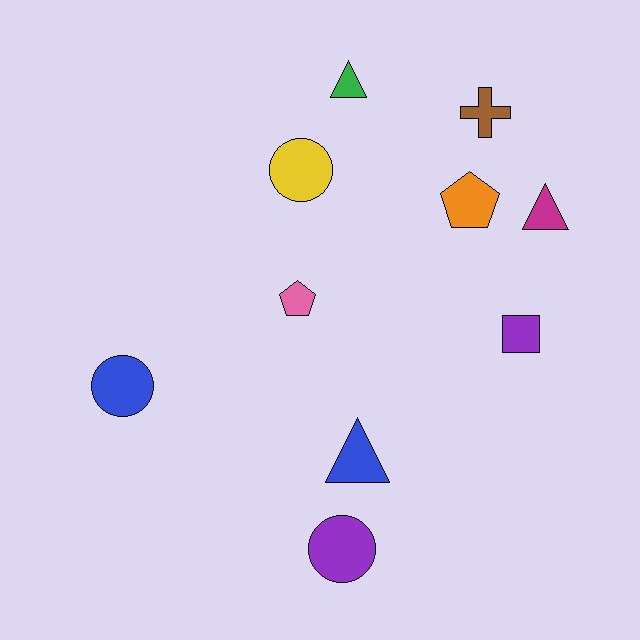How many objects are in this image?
There are 10 objects.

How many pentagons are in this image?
There are 2 pentagons.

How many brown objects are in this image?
There is 1 brown object.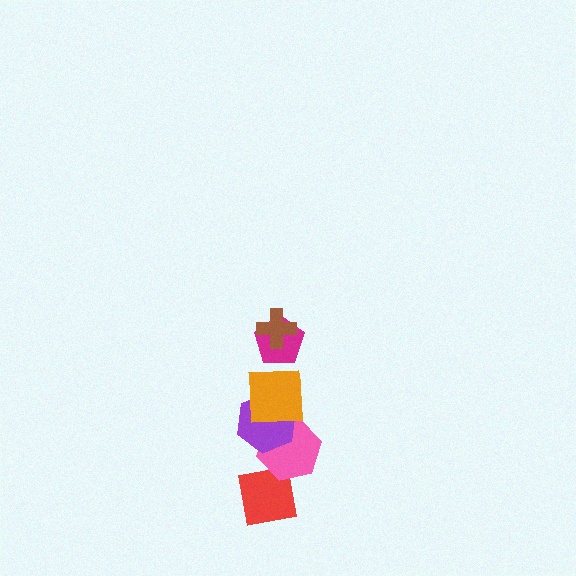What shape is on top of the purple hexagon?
The orange square is on top of the purple hexagon.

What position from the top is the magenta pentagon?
The magenta pentagon is 2nd from the top.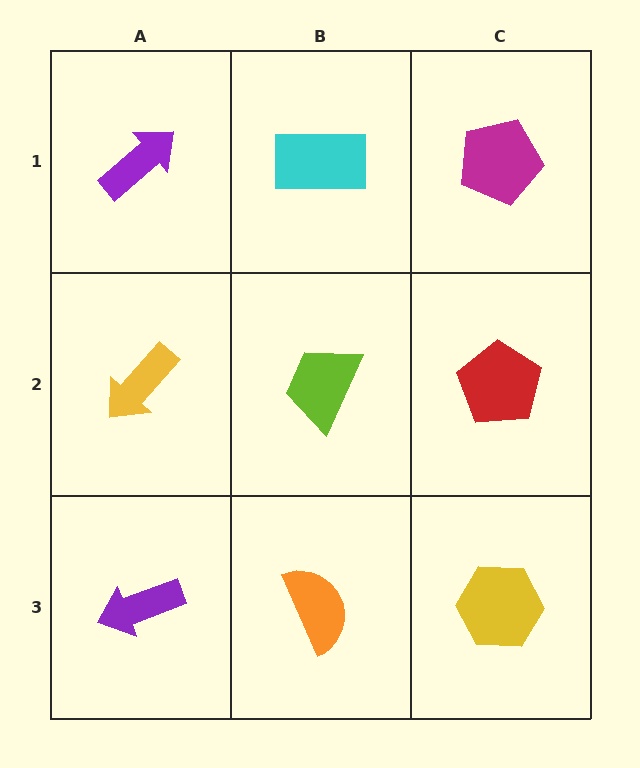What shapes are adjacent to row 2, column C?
A magenta pentagon (row 1, column C), a yellow hexagon (row 3, column C), a lime trapezoid (row 2, column B).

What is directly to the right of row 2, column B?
A red pentagon.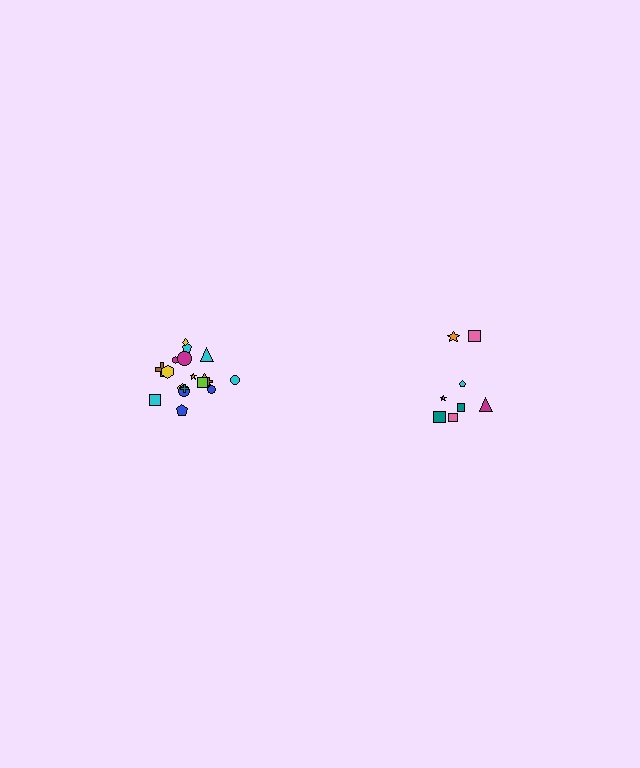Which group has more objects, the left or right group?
The left group.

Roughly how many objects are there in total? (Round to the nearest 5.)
Roughly 25 objects in total.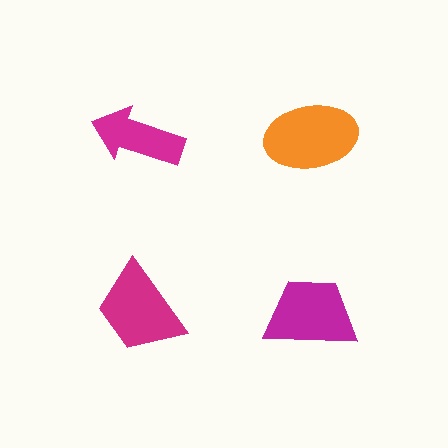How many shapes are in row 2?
2 shapes.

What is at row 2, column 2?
A magenta trapezoid.